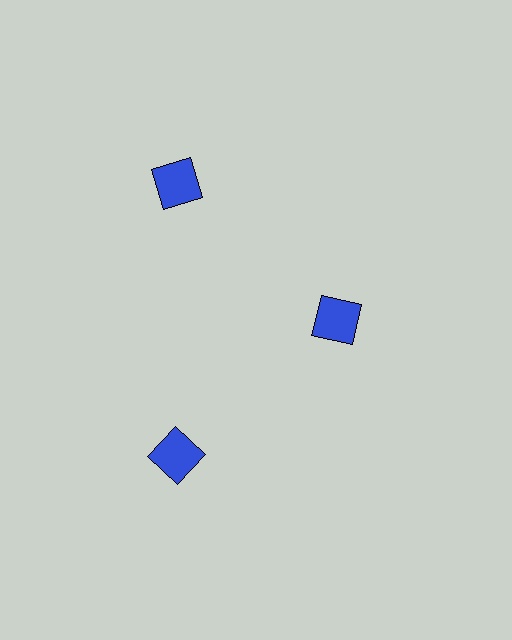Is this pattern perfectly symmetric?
No. The 3 blue squares are arranged in a ring, but one element near the 3 o'clock position is pulled inward toward the center, breaking the 3-fold rotational symmetry.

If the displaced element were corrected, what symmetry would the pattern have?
It would have 3-fold rotational symmetry — the pattern would map onto itself every 120 degrees.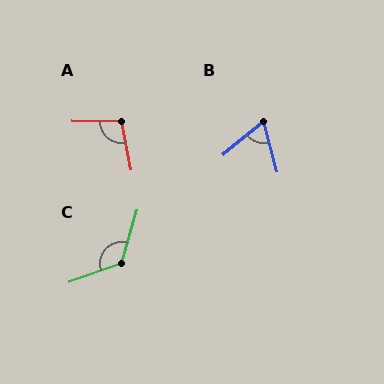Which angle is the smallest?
B, at approximately 66 degrees.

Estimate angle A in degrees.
Approximately 102 degrees.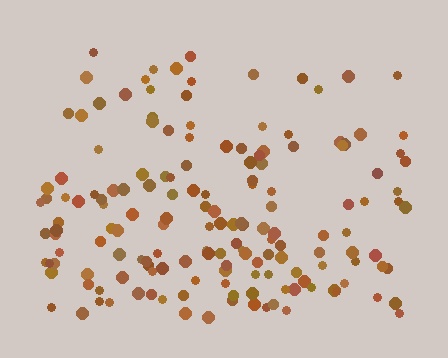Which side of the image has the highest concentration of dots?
The bottom.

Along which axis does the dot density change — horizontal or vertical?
Vertical.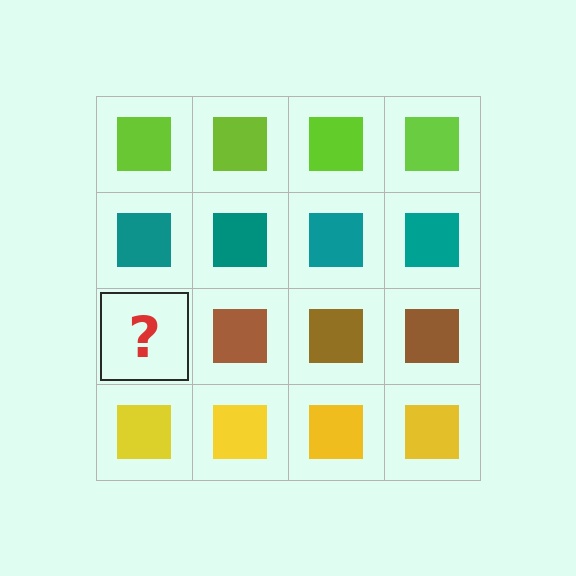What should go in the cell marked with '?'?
The missing cell should contain a brown square.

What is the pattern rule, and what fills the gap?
The rule is that each row has a consistent color. The gap should be filled with a brown square.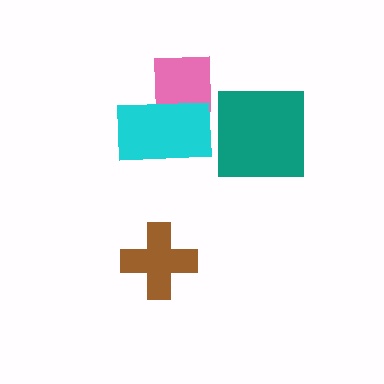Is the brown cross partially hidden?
No, no other shape covers it.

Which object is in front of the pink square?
The cyan rectangle is in front of the pink square.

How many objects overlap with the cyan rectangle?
1 object overlaps with the cyan rectangle.